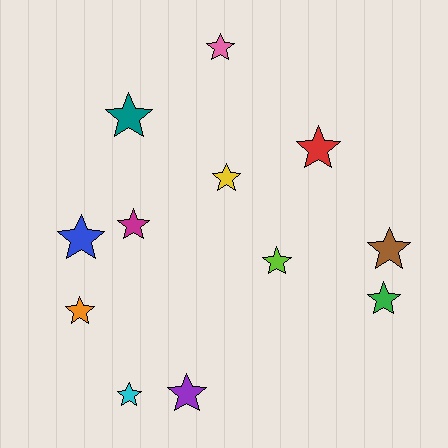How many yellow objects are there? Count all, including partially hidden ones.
There is 1 yellow object.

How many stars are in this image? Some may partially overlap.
There are 12 stars.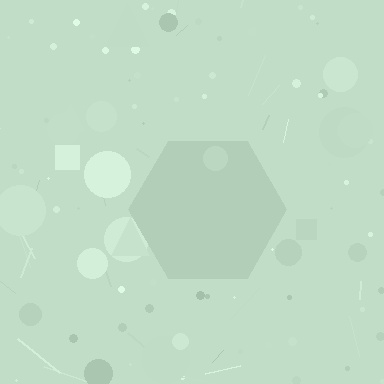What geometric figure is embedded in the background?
A hexagon is embedded in the background.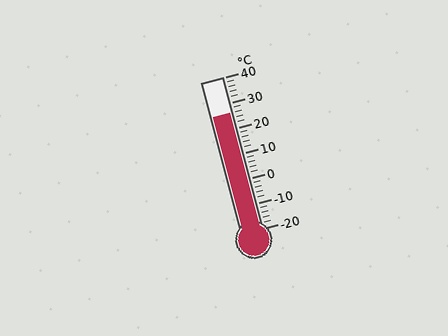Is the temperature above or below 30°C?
The temperature is below 30°C.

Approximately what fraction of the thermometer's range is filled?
The thermometer is filled to approximately 75% of its range.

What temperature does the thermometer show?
The thermometer shows approximately 26°C.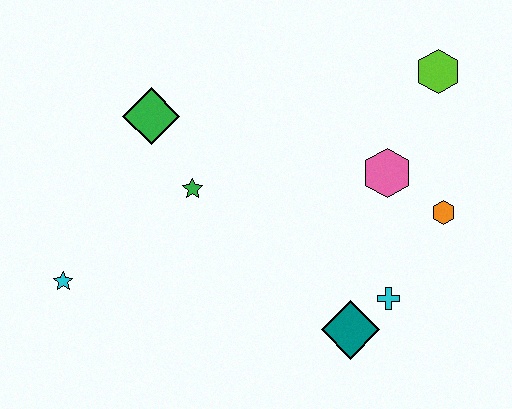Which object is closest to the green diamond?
The green star is closest to the green diamond.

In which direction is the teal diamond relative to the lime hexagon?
The teal diamond is below the lime hexagon.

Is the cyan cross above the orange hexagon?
No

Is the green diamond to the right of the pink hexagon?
No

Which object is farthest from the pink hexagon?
The cyan star is farthest from the pink hexagon.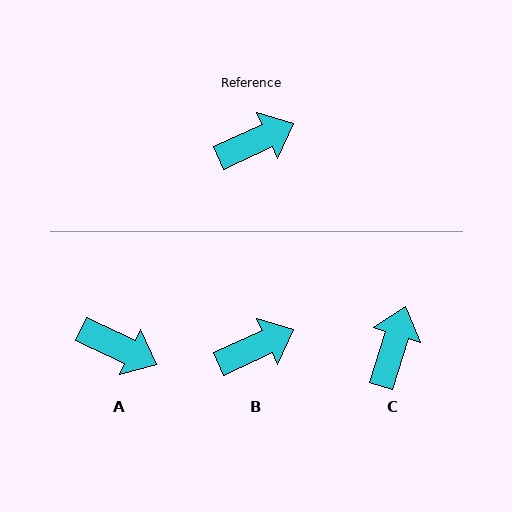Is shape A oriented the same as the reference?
No, it is off by about 50 degrees.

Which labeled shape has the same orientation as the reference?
B.